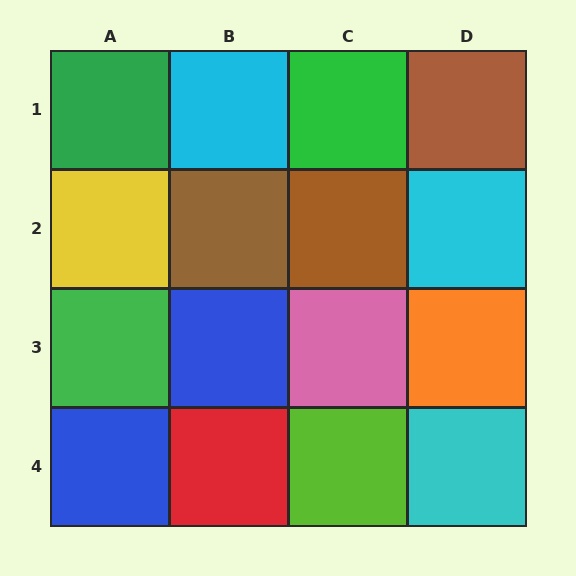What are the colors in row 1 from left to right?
Green, cyan, green, brown.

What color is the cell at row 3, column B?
Blue.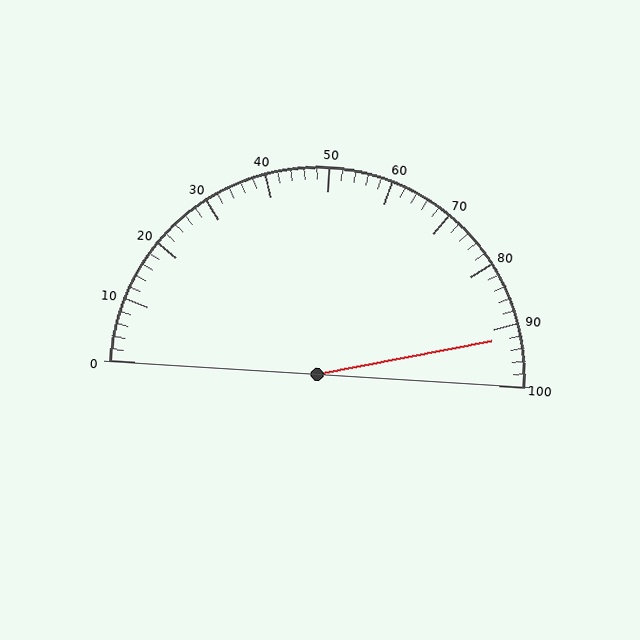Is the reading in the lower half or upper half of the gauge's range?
The reading is in the upper half of the range (0 to 100).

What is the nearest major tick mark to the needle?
The nearest major tick mark is 90.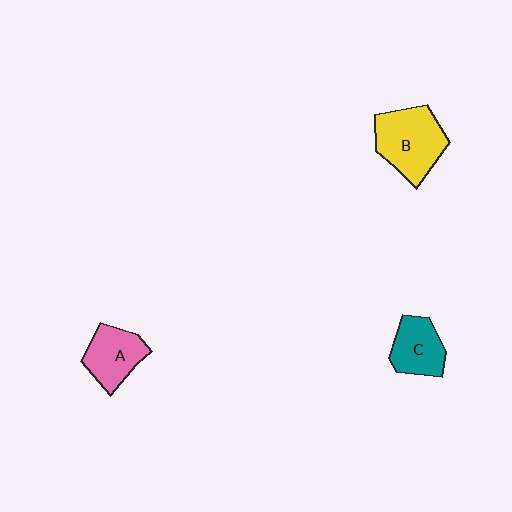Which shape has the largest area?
Shape B (yellow).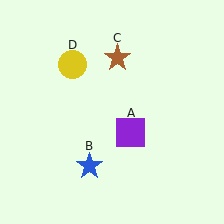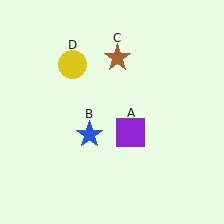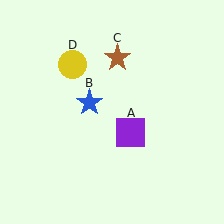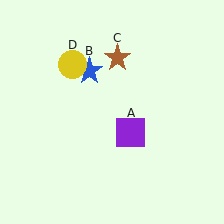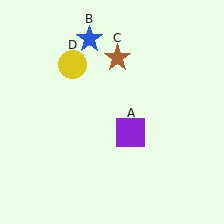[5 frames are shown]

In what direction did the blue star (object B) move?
The blue star (object B) moved up.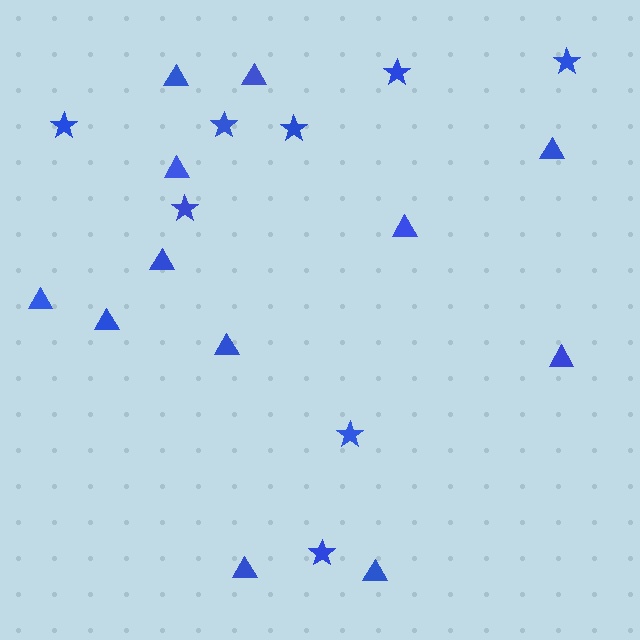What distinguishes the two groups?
There are 2 groups: one group of triangles (12) and one group of stars (8).